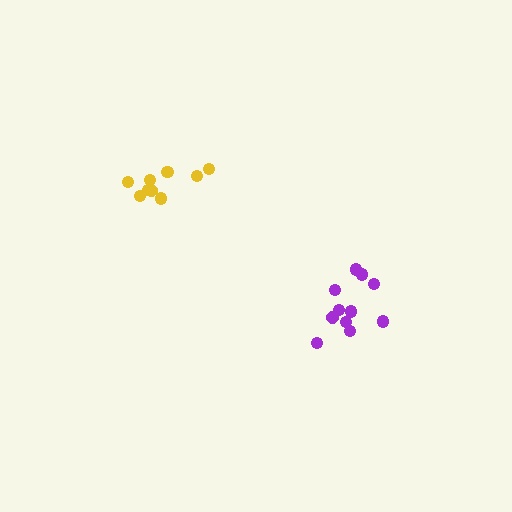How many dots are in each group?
Group 1: 9 dots, Group 2: 11 dots (20 total).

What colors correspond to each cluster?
The clusters are colored: yellow, purple.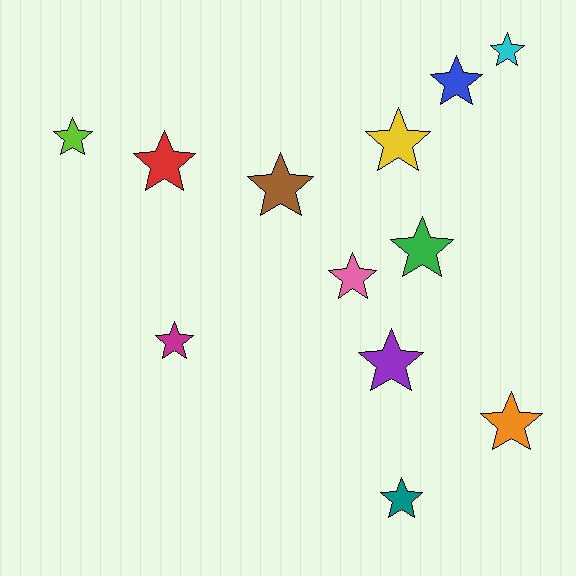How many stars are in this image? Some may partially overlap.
There are 12 stars.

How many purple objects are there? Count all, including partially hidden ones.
There is 1 purple object.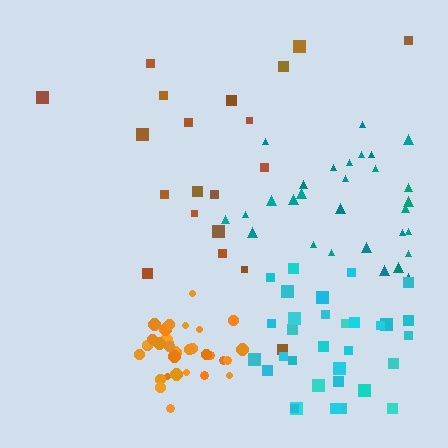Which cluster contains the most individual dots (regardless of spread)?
Orange (33).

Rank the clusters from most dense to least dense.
orange, cyan, teal, brown.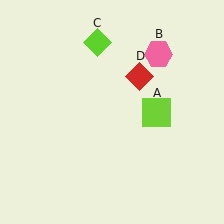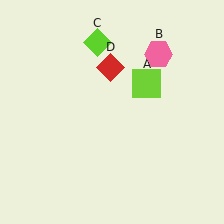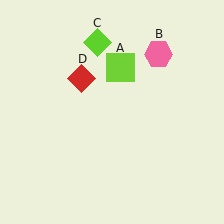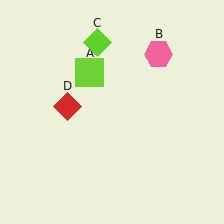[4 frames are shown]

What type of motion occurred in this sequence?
The lime square (object A), red diamond (object D) rotated counterclockwise around the center of the scene.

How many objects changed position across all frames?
2 objects changed position: lime square (object A), red diamond (object D).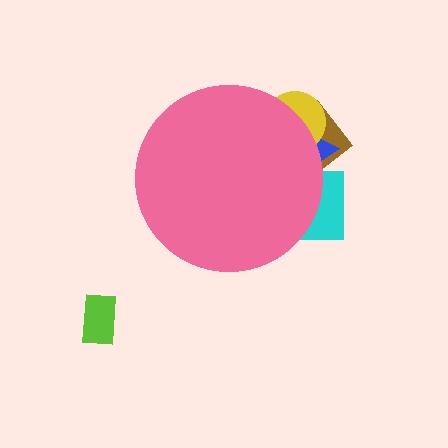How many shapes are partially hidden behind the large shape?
5 shapes are partially hidden.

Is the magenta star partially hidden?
Yes, the magenta star is partially hidden behind the pink circle.